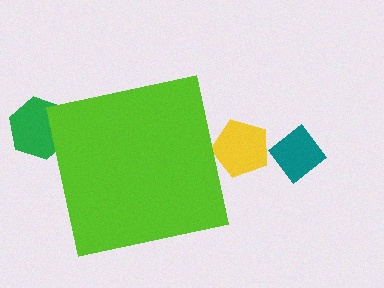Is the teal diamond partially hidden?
No, the teal diamond is fully visible.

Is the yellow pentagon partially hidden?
Yes, the yellow pentagon is partially hidden behind the lime square.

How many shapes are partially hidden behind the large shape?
2 shapes are partially hidden.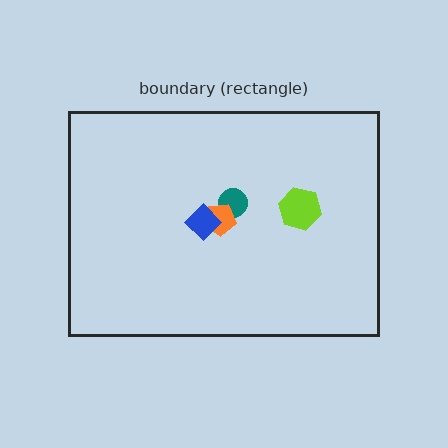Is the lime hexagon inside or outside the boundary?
Inside.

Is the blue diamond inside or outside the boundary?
Inside.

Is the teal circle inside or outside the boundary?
Inside.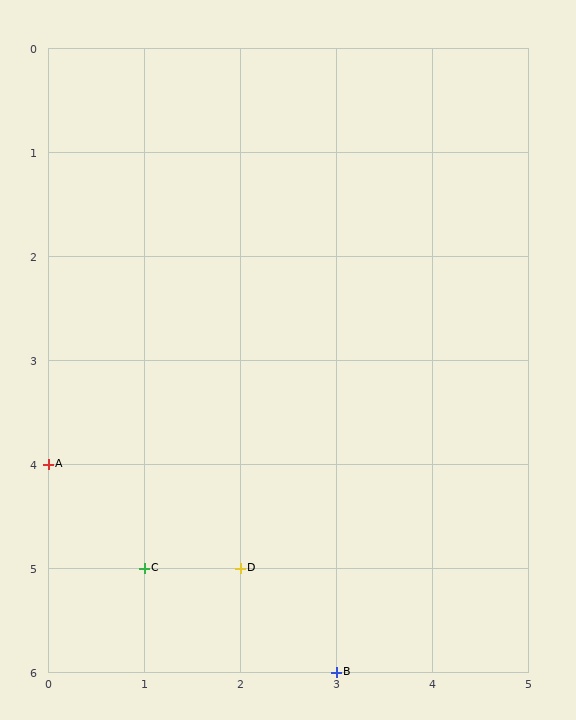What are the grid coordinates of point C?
Point C is at grid coordinates (1, 5).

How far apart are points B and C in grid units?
Points B and C are 2 columns and 1 row apart (about 2.2 grid units diagonally).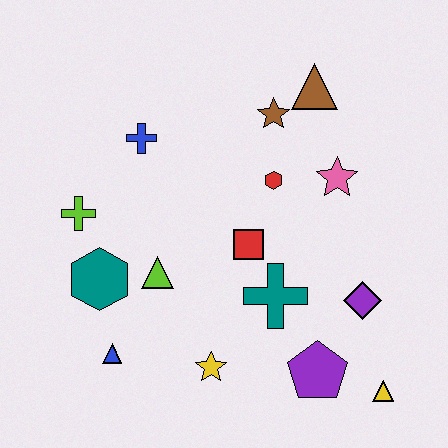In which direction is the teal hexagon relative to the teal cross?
The teal hexagon is to the left of the teal cross.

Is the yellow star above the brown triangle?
No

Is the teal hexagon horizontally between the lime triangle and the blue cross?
No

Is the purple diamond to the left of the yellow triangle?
Yes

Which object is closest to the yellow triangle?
The purple pentagon is closest to the yellow triangle.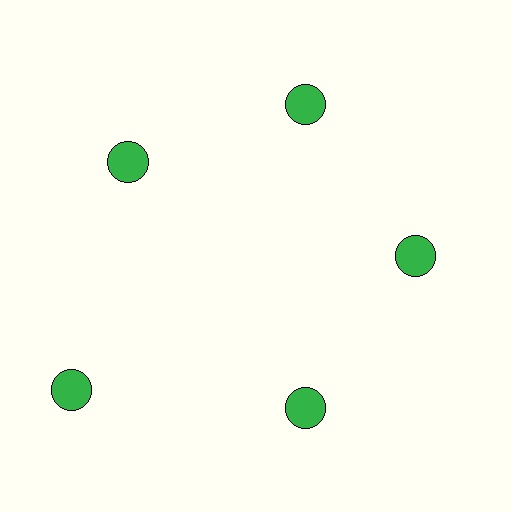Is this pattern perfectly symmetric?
No. The 5 green circles are arranged in a ring, but one element near the 8 o'clock position is pushed outward from the center, breaking the 5-fold rotational symmetry.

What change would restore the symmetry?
The symmetry would be restored by moving it inward, back onto the ring so that all 5 circles sit at equal angles and equal distance from the center.